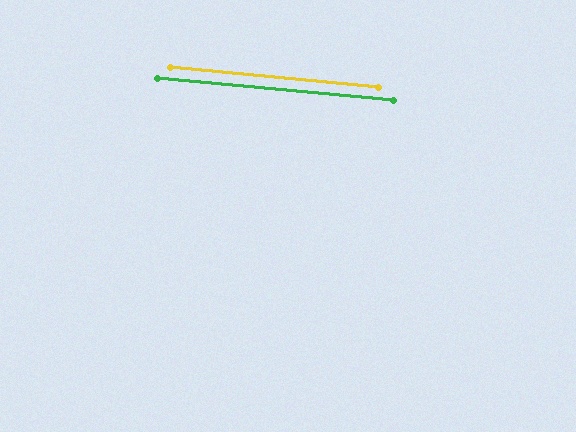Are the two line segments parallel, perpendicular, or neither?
Parallel — their directions differ by only 0.0°.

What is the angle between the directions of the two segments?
Approximately 0 degrees.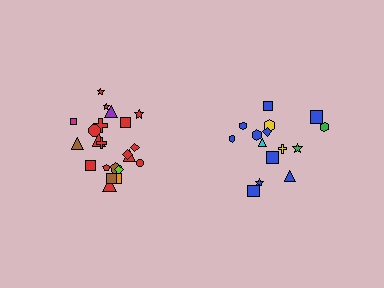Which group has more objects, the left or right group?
The left group.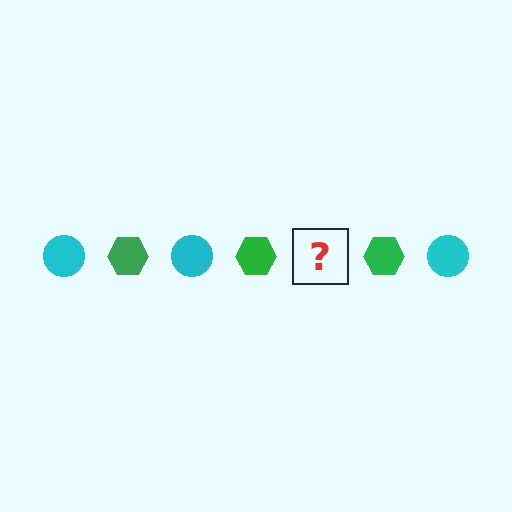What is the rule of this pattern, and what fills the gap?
The rule is that the pattern alternates between cyan circle and green hexagon. The gap should be filled with a cyan circle.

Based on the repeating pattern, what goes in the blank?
The blank should be a cyan circle.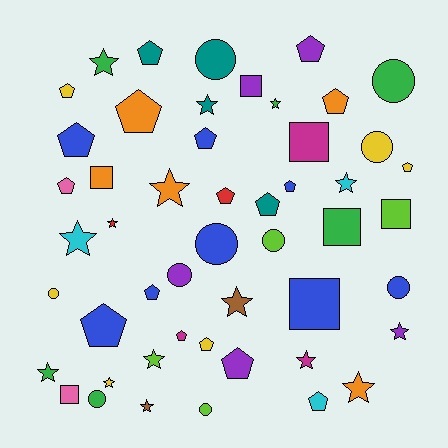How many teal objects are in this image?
There are 4 teal objects.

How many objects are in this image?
There are 50 objects.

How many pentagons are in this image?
There are 18 pentagons.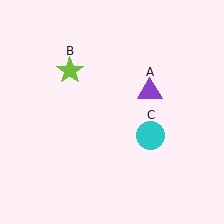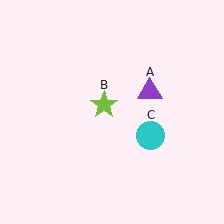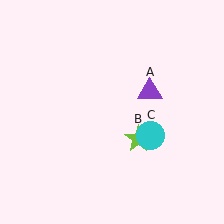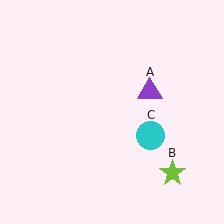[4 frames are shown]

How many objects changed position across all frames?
1 object changed position: lime star (object B).